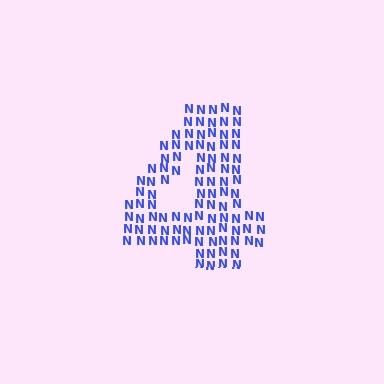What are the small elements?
The small elements are letter N's.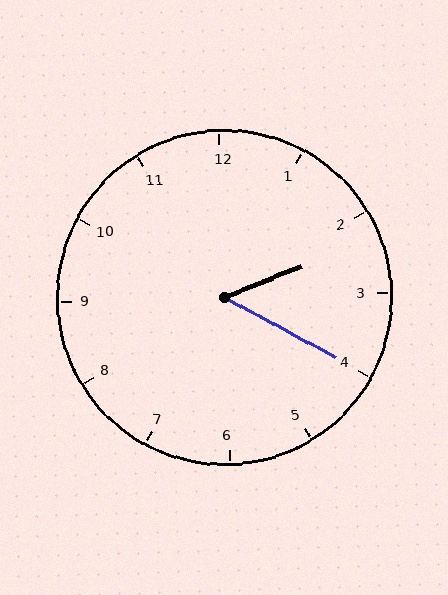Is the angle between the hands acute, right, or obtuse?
It is acute.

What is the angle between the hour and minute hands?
Approximately 50 degrees.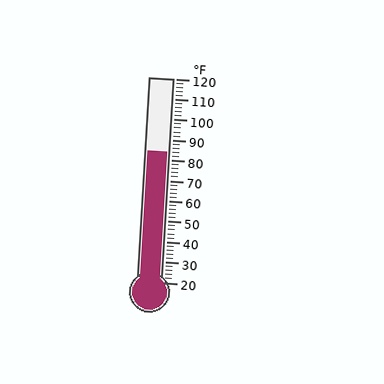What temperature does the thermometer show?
The thermometer shows approximately 84°F.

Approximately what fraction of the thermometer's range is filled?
The thermometer is filled to approximately 65% of its range.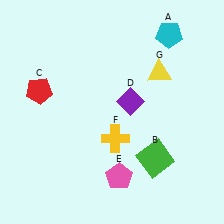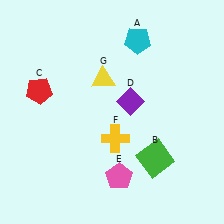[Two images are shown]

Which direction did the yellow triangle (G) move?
The yellow triangle (G) moved left.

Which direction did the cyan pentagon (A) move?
The cyan pentagon (A) moved left.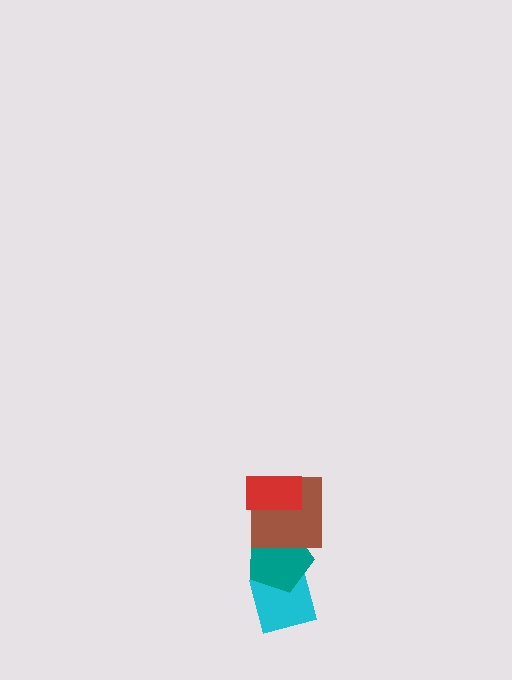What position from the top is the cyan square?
The cyan square is 4th from the top.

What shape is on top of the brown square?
The red rectangle is on top of the brown square.